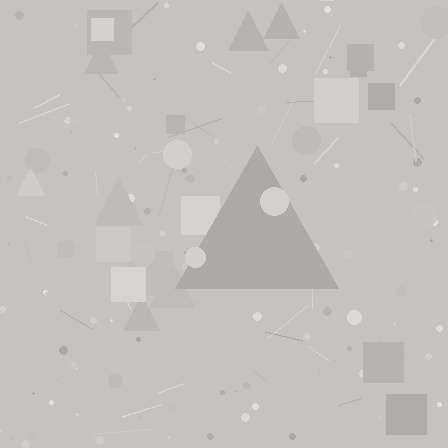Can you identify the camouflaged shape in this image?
The camouflaged shape is a triangle.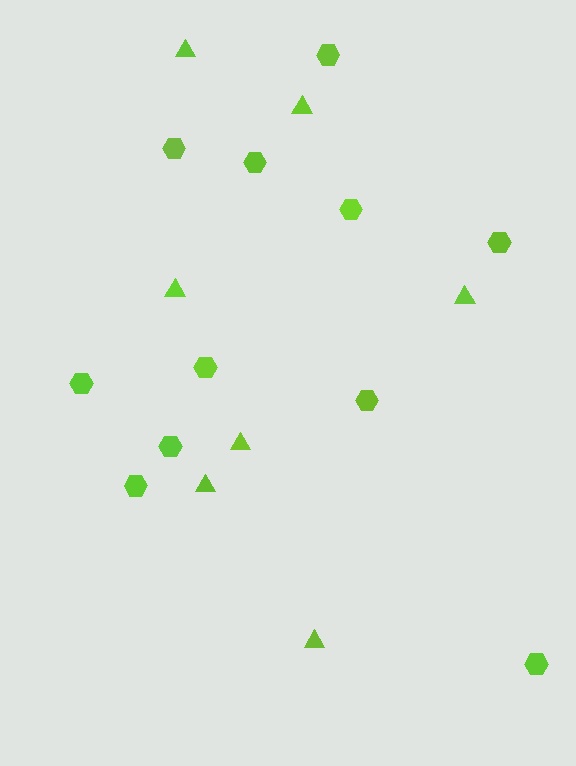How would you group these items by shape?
There are 2 groups: one group of hexagons (11) and one group of triangles (7).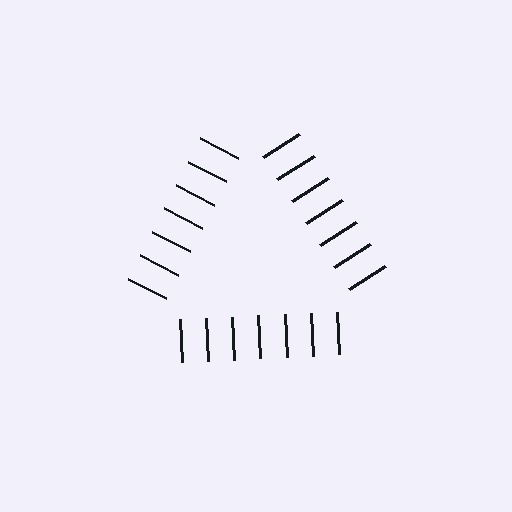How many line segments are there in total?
21 — 7 along each of the 3 edges.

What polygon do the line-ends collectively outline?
An illusory triangle — the line segments terminate on its edges but no continuous stroke is drawn.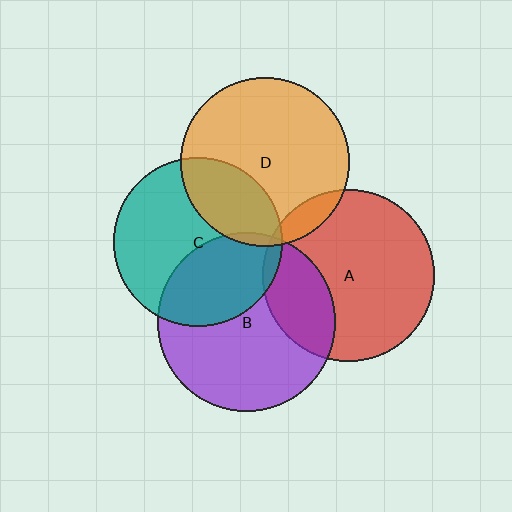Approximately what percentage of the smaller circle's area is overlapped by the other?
Approximately 5%.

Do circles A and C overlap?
Yes.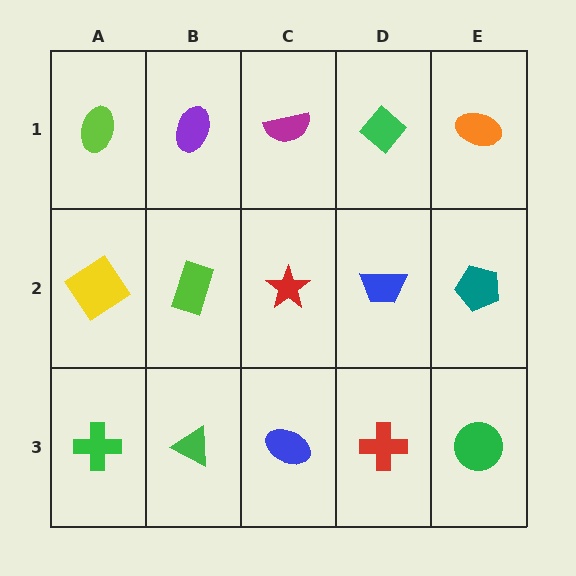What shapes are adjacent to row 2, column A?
A lime ellipse (row 1, column A), a green cross (row 3, column A), a lime rectangle (row 2, column B).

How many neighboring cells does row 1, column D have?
3.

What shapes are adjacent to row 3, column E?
A teal pentagon (row 2, column E), a red cross (row 3, column D).